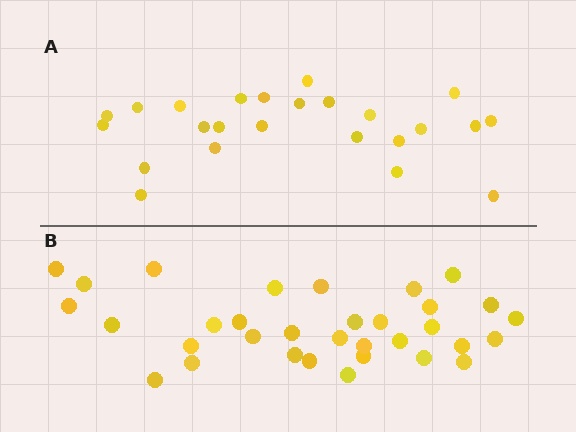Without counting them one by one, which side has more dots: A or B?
Region B (the bottom region) has more dots.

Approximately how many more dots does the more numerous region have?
Region B has roughly 8 or so more dots than region A.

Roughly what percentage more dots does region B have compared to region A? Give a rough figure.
About 40% more.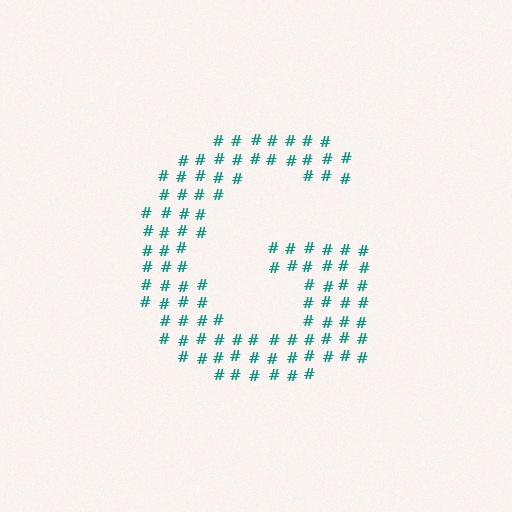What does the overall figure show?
The overall figure shows the letter G.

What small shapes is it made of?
It is made of small hash symbols.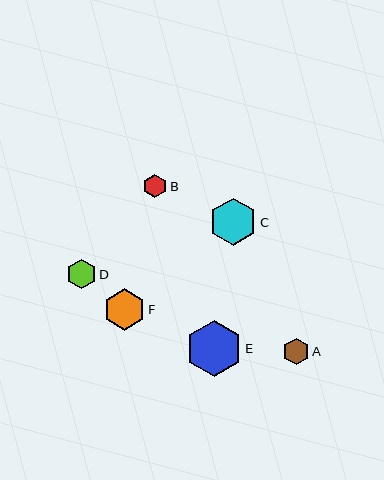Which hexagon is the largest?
Hexagon E is the largest with a size of approximately 56 pixels.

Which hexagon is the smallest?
Hexagon B is the smallest with a size of approximately 23 pixels.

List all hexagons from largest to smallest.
From largest to smallest: E, C, F, D, A, B.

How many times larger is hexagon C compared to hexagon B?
Hexagon C is approximately 2.0 times the size of hexagon B.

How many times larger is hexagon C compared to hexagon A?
Hexagon C is approximately 1.8 times the size of hexagon A.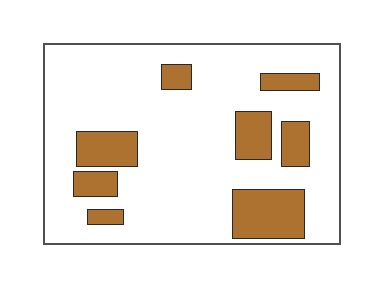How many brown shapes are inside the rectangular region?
8.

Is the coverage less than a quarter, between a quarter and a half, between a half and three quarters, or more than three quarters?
Less than a quarter.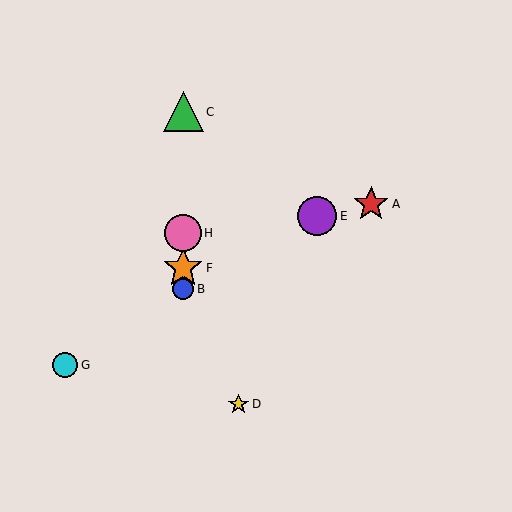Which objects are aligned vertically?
Objects B, C, F, H are aligned vertically.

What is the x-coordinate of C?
Object C is at x≈183.